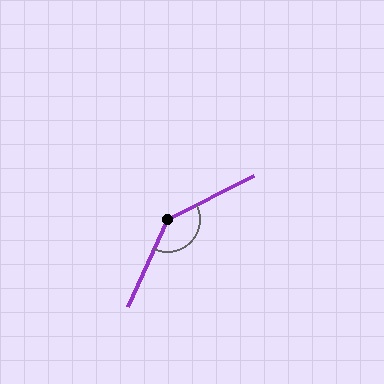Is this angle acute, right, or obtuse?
It is obtuse.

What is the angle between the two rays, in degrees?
Approximately 141 degrees.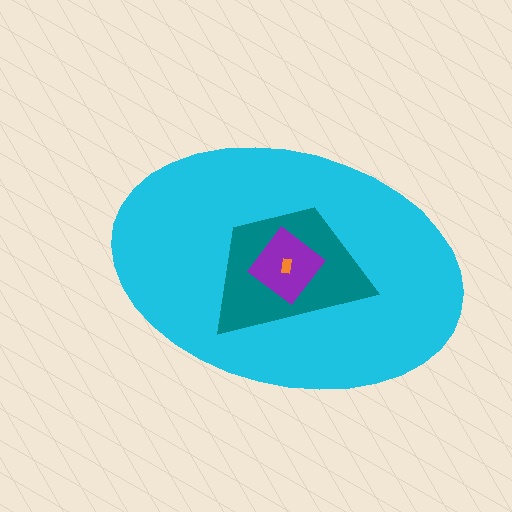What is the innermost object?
The orange rectangle.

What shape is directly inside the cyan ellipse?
The teal trapezoid.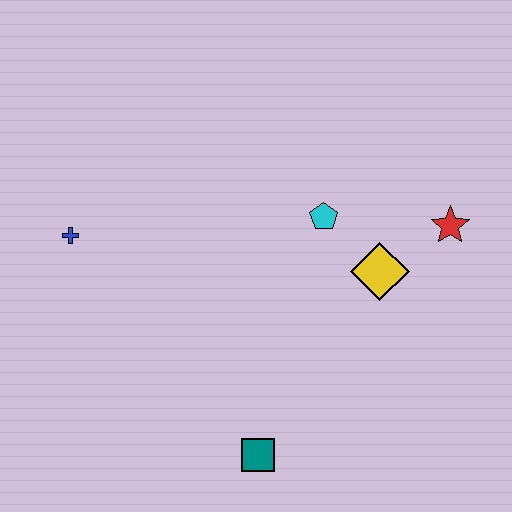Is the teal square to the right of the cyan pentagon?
No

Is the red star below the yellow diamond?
No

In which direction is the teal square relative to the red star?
The teal square is below the red star.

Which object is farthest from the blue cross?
The red star is farthest from the blue cross.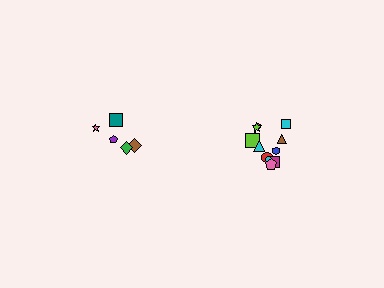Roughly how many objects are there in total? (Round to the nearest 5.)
Roughly 15 objects in total.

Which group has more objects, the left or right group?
The right group.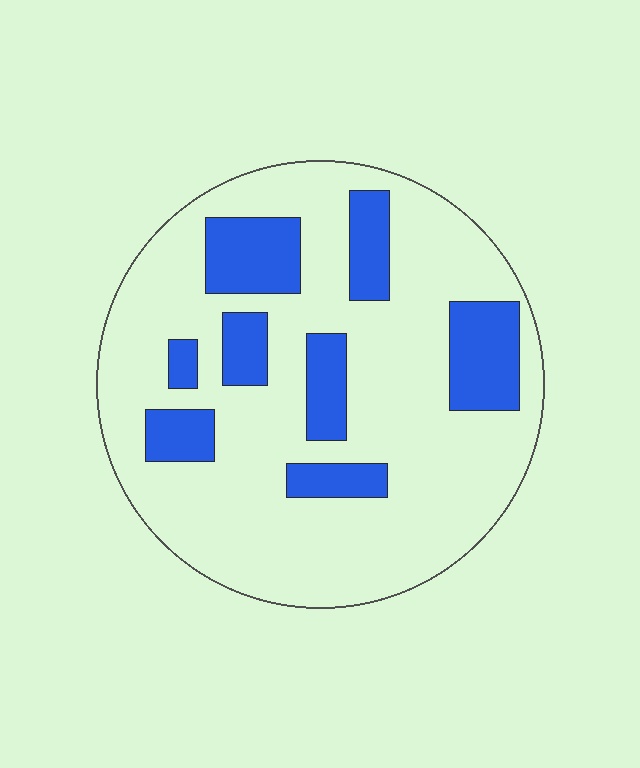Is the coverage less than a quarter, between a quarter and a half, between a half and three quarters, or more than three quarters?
Less than a quarter.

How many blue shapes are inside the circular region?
8.